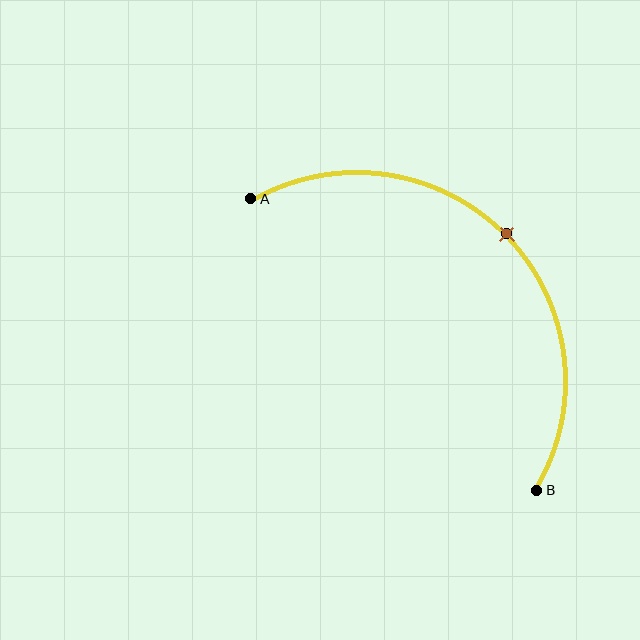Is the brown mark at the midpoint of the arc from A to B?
Yes. The brown mark lies on the arc at equal arc-length from both A and B — it is the arc midpoint.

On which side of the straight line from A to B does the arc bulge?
The arc bulges above and to the right of the straight line connecting A and B.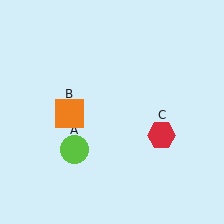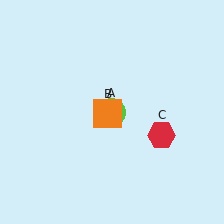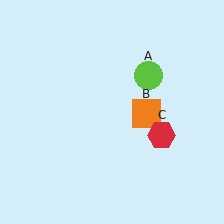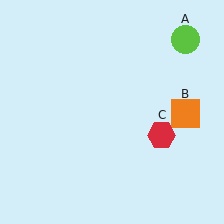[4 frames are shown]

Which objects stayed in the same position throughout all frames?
Red hexagon (object C) remained stationary.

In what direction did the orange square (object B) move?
The orange square (object B) moved right.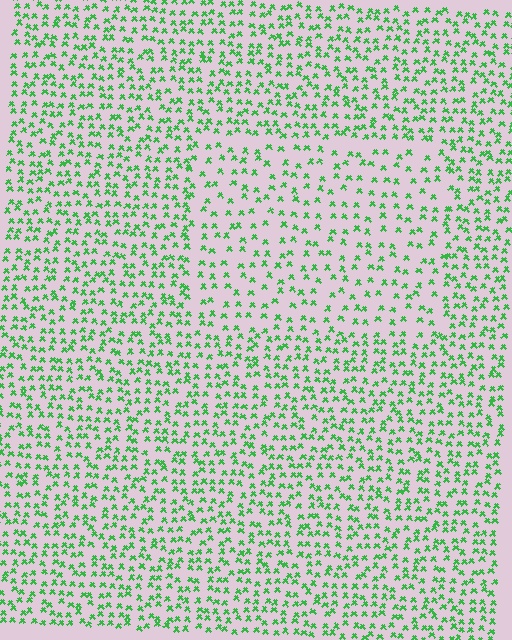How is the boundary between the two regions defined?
The boundary is defined by a change in element density (approximately 1.7x ratio). All elements are the same color, size, and shape.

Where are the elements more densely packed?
The elements are more densely packed outside the rectangle boundary.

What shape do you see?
I see a rectangle.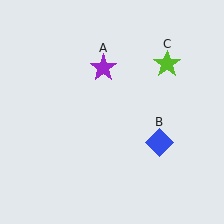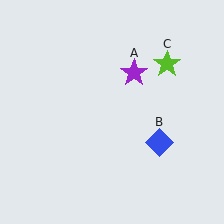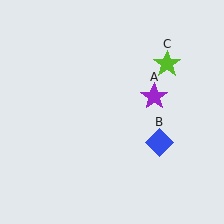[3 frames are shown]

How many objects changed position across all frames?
1 object changed position: purple star (object A).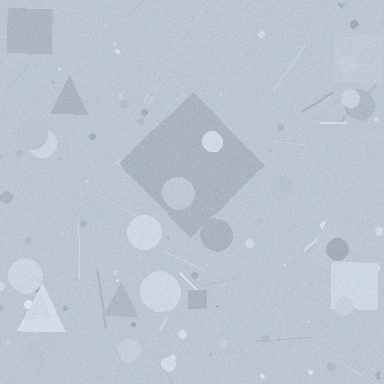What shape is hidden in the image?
A diamond is hidden in the image.